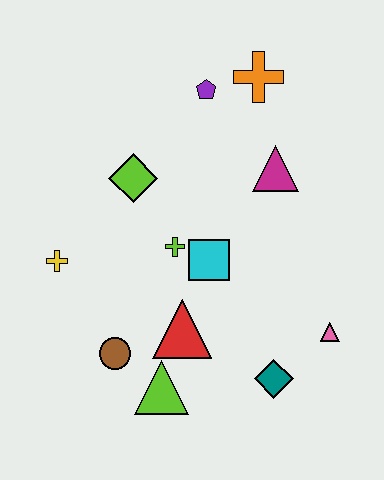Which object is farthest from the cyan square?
The orange cross is farthest from the cyan square.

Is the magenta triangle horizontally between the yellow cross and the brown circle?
No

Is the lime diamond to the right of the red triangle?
No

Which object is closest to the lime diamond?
The lime cross is closest to the lime diamond.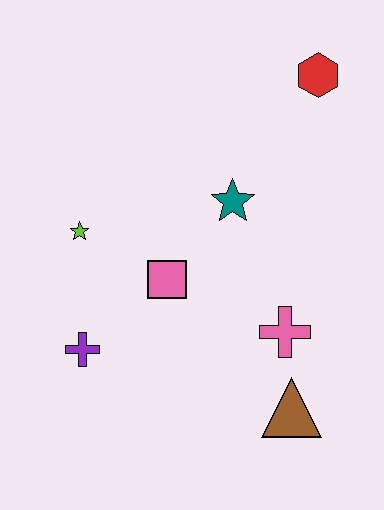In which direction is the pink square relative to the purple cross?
The pink square is to the right of the purple cross.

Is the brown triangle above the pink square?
No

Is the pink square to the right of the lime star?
Yes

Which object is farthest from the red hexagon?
The purple cross is farthest from the red hexagon.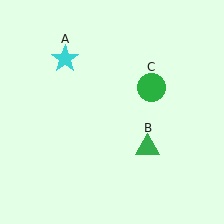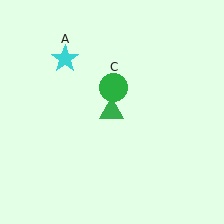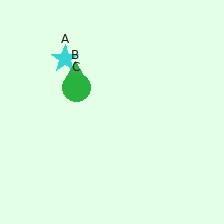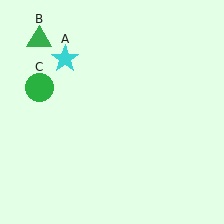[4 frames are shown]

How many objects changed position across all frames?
2 objects changed position: green triangle (object B), green circle (object C).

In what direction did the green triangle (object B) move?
The green triangle (object B) moved up and to the left.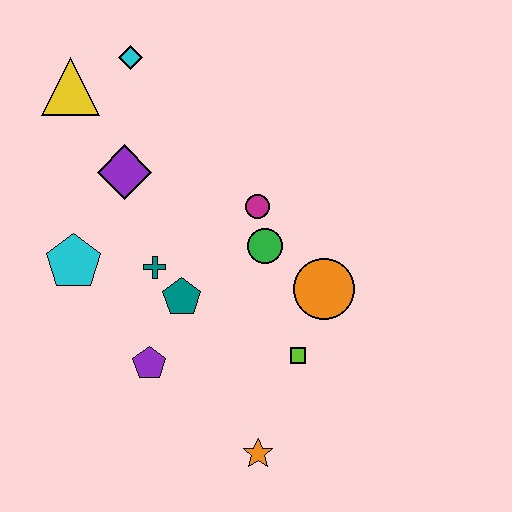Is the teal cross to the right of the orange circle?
No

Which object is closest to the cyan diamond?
The yellow triangle is closest to the cyan diamond.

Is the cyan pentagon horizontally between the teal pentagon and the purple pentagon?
No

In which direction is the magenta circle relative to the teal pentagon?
The magenta circle is above the teal pentagon.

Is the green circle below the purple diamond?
Yes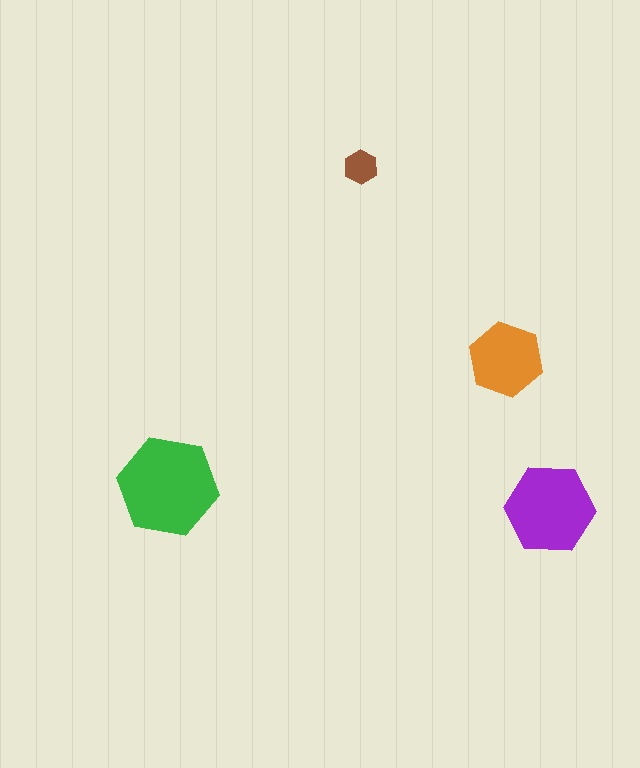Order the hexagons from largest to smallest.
the green one, the purple one, the orange one, the brown one.